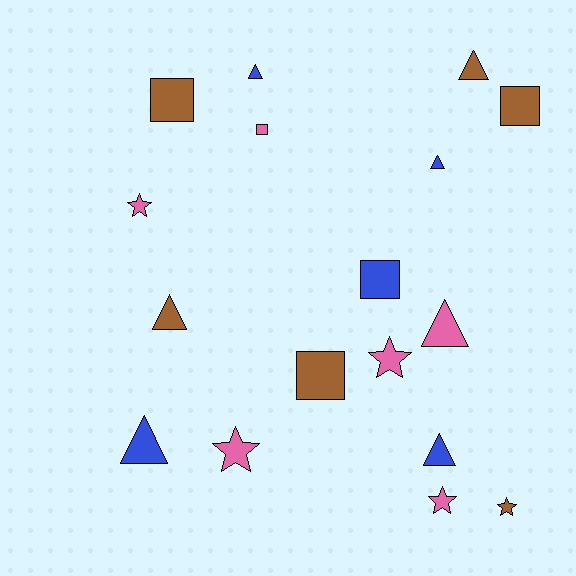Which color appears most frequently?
Brown, with 6 objects.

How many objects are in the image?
There are 17 objects.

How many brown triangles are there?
There are 2 brown triangles.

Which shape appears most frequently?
Triangle, with 7 objects.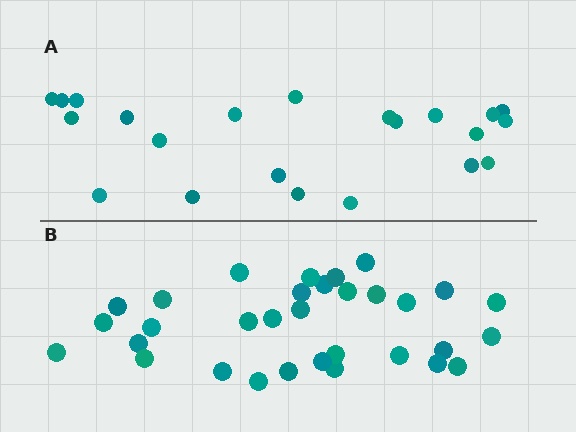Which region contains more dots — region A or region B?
Region B (the bottom region) has more dots.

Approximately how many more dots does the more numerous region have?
Region B has roughly 10 or so more dots than region A.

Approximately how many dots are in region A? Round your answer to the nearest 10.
About 20 dots. (The exact count is 22, which rounds to 20.)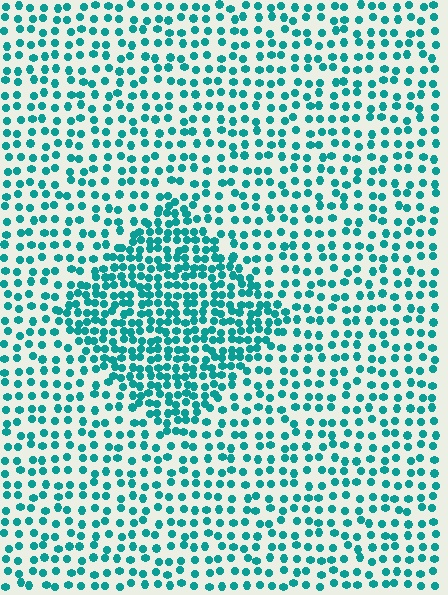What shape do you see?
I see a diamond.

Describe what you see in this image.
The image contains small teal elements arranged at two different densities. A diamond-shaped region is visible where the elements are more densely packed than the surrounding area.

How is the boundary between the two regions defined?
The boundary is defined by a change in element density (approximately 1.9x ratio). All elements are the same color, size, and shape.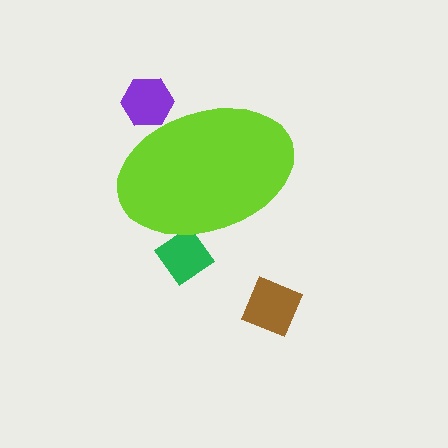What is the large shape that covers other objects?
A lime ellipse.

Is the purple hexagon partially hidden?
Yes, the purple hexagon is partially hidden behind the lime ellipse.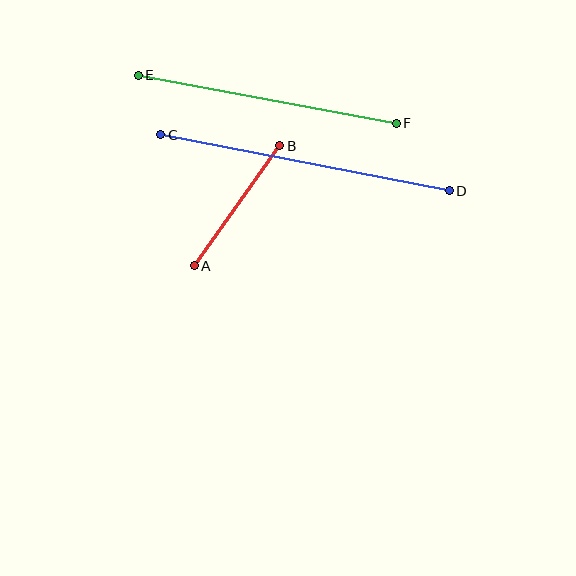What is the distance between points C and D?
The distance is approximately 294 pixels.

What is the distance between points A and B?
The distance is approximately 147 pixels.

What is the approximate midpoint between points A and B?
The midpoint is at approximately (237, 206) pixels.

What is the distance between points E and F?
The distance is approximately 263 pixels.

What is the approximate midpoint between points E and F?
The midpoint is at approximately (267, 99) pixels.